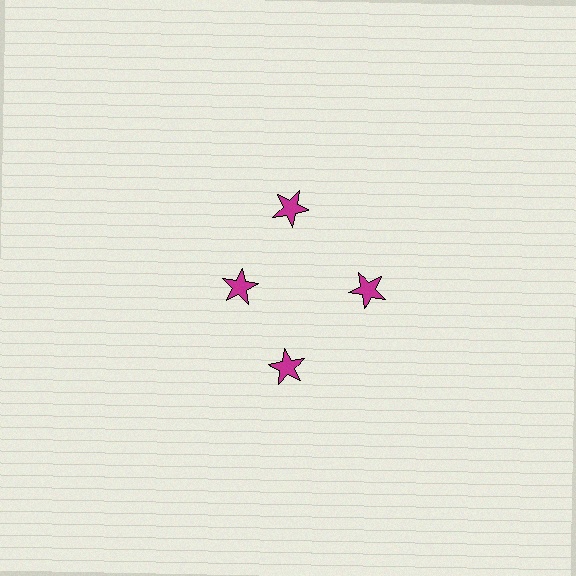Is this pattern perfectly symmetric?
No. The 4 magenta stars are arranged in a ring, but one element near the 9 o'clock position is pulled inward toward the center, breaking the 4-fold rotational symmetry.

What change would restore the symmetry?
The symmetry would be restored by moving it outward, back onto the ring so that all 4 stars sit at equal angles and equal distance from the center.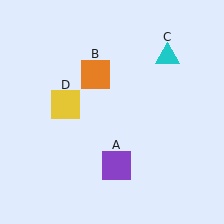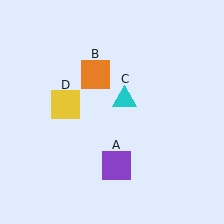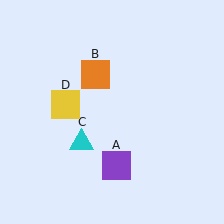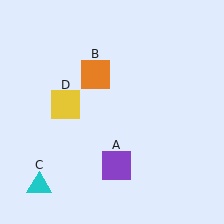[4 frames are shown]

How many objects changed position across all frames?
1 object changed position: cyan triangle (object C).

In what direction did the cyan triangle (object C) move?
The cyan triangle (object C) moved down and to the left.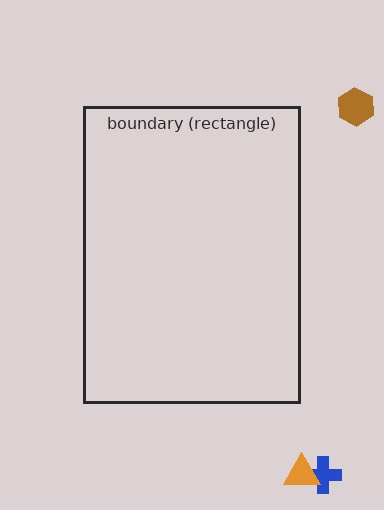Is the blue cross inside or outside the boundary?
Outside.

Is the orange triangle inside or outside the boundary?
Outside.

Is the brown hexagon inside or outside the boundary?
Outside.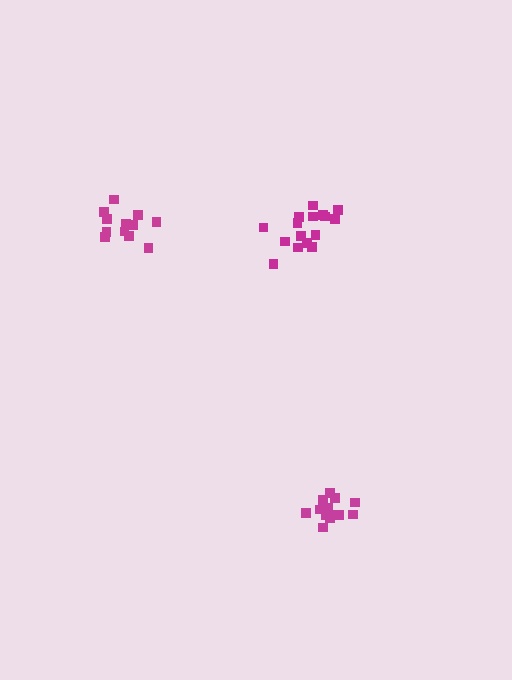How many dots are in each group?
Group 1: 14 dots, Group 2: 13 dots, Group 3: 16 dots (43 total).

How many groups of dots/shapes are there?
There are 3 groups.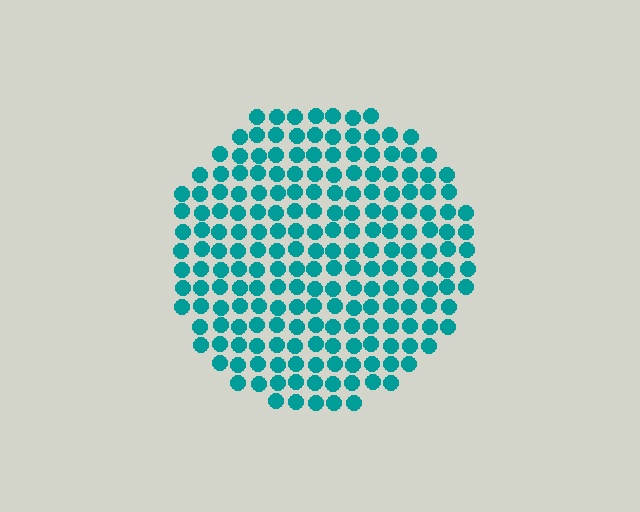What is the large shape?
The large shape is a circle.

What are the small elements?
The small elements are circles.